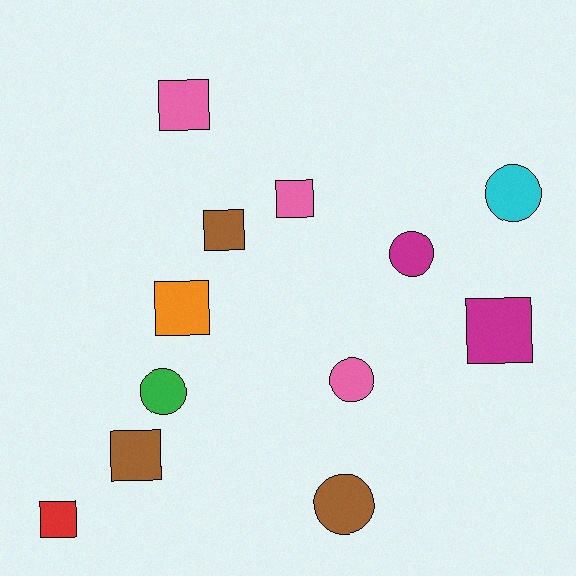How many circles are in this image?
There are 5 circles.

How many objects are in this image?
There are 12 objects.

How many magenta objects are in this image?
There are 2 magenta objects.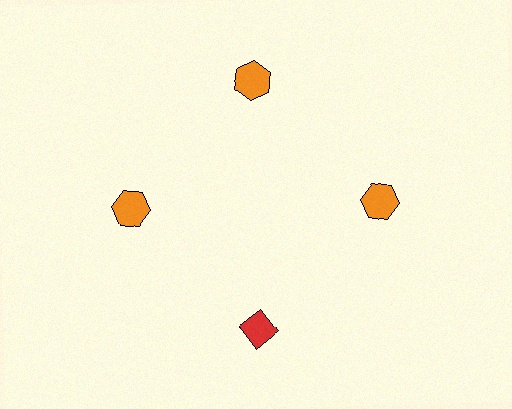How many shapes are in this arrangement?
There are 4 shapes arranged in a ring pattern.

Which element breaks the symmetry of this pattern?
The red diamond at roughly the 6 o'clock position breaks the symmetry. All other shapes are orange hexagons.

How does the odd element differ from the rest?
It differs in both color (red instead of orange) and shape (diamond instead of hexagon).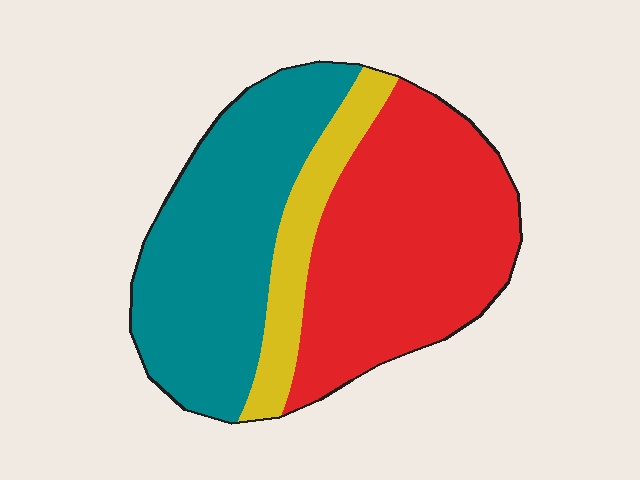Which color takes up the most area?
Red, at roughly 45%.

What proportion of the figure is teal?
Teal takes up about two fifths (2/5) of the figure.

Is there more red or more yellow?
Red.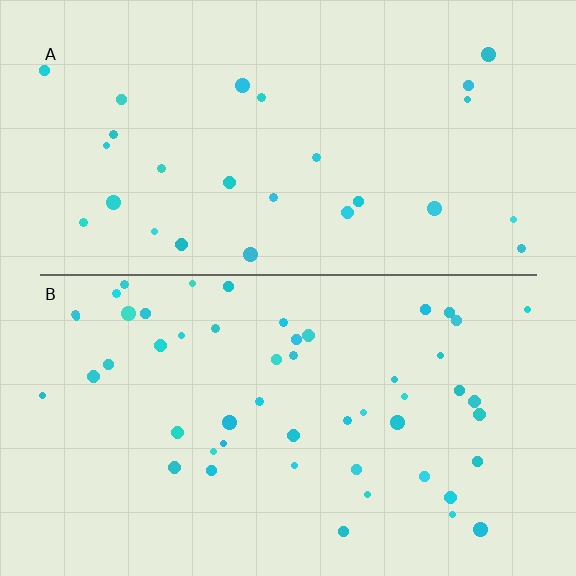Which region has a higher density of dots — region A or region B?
B (the bottom).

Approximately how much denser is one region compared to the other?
Approximately 1.9× — region B over region A.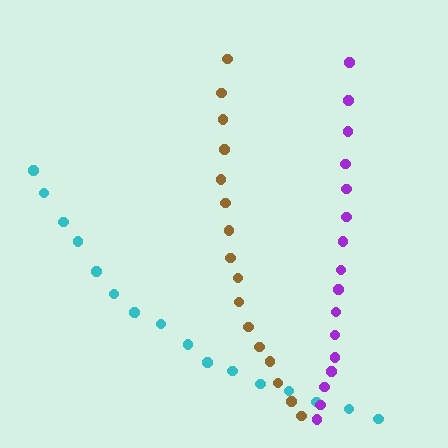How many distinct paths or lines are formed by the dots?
There are 3 distinct paths.